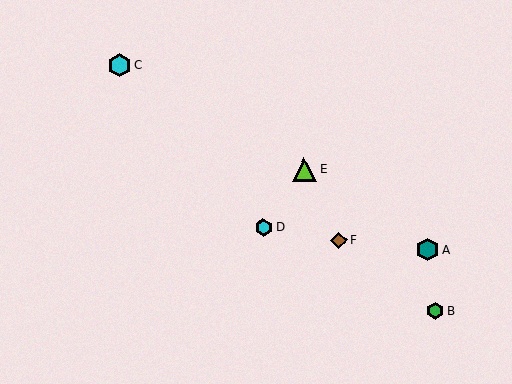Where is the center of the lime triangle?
The center of the lime triangle is at (304, 169).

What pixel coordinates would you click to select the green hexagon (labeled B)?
Click at (435, 311) to select the green hexagon B.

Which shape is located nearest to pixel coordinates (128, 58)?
The cyan hexagon (labeled C) at (119, 66) is nearest to that location.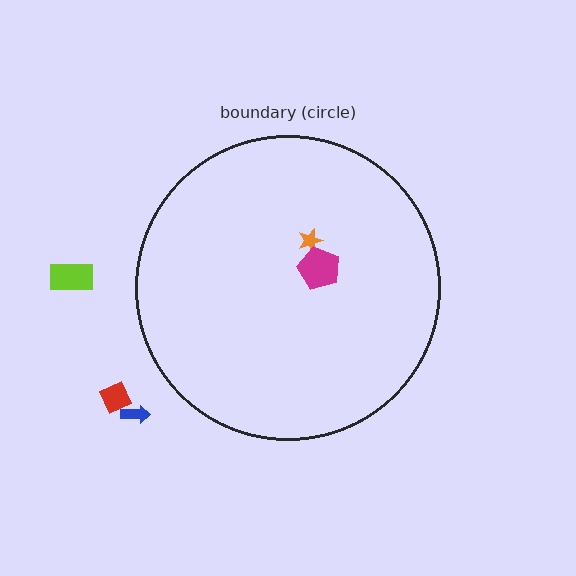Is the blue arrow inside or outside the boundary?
Outside.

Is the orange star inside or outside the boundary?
Inside.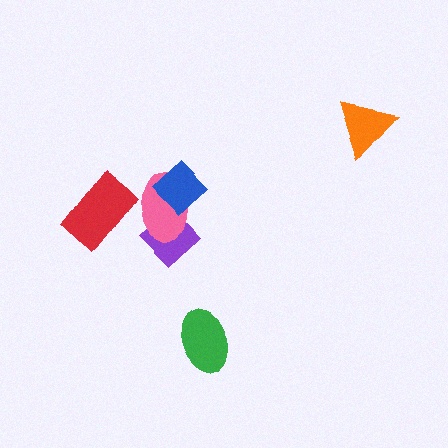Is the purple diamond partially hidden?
Yes, it is partially covered by another shape.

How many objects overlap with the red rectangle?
0 objects overlap with the red rectangle.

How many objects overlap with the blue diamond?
2 objects overlap with the blue diamond.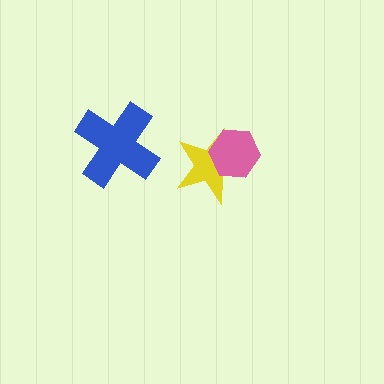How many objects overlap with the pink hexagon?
1 object overlaps with the pink hexagon.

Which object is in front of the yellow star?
The pink hexagon is in front of the yellow star.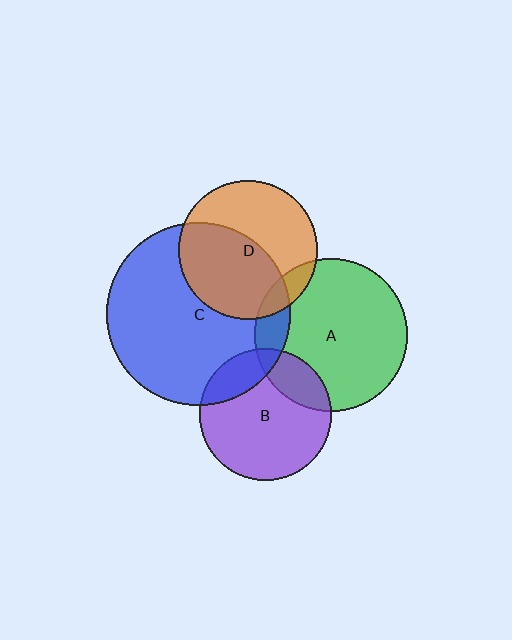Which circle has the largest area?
Circle C (blue).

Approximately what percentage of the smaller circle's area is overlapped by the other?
Approximately 20%.